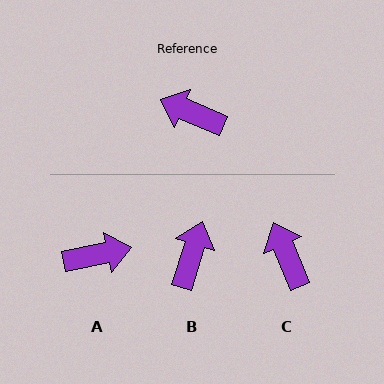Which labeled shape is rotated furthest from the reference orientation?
A, about 146 degrees away.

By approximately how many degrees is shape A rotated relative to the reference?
Approximately 146 degrees clockwise.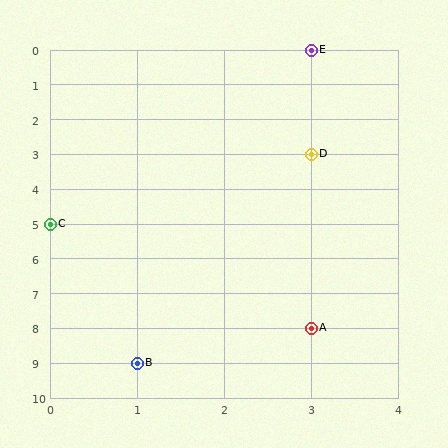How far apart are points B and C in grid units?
Points B and C are 1 column and 4 rows apart (about 4.1 grid units diagonally).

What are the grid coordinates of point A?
Point A is at grid coordinates (3, 8).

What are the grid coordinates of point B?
Point B is at grid coordinates (1, 9).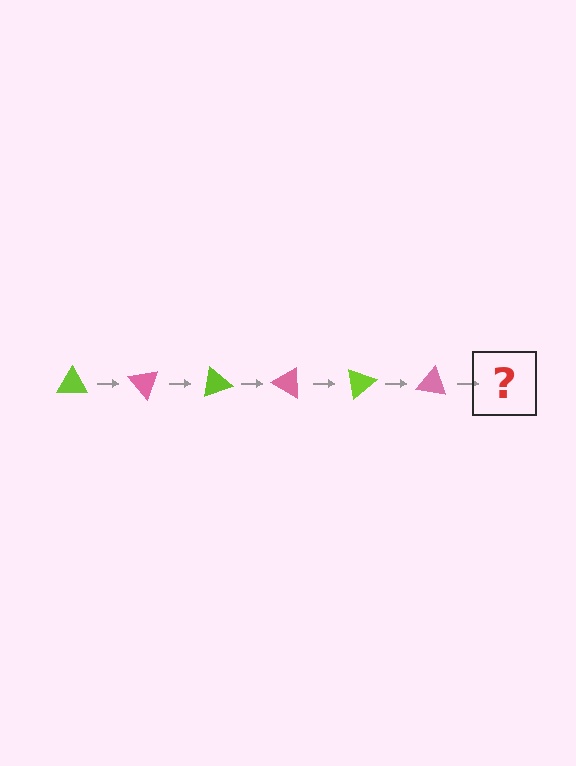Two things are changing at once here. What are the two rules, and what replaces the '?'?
The two rules are that it rotates 50 degrees each step and the color cycles through lime and pink. The '?' should be a lime triangle, rotated 300 degrees from the start.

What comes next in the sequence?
The next element should be a lime triangle, rotated 300 degrees from the start.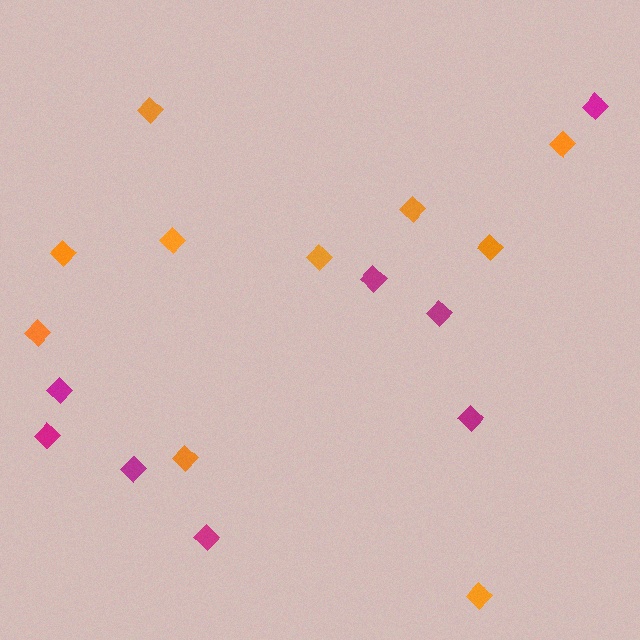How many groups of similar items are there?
There are 2 groups: one group of orange diamonds (10) and one group of magenta diamonds (8).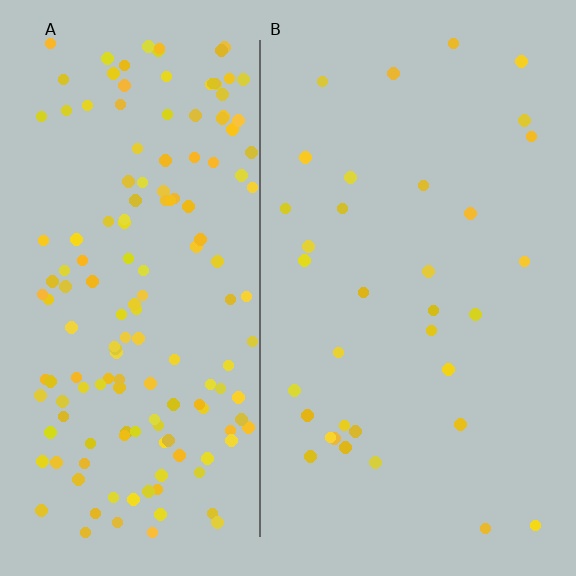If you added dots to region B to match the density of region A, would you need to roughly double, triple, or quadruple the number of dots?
Approximately quadruple.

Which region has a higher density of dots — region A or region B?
A (the left).